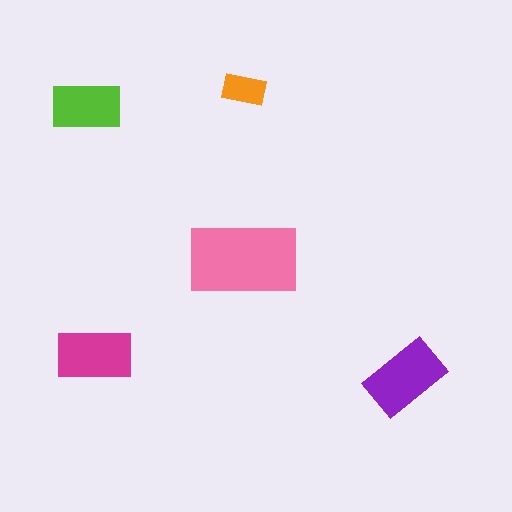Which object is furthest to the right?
The purple rectangle is rightmost.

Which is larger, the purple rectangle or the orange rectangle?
The purple one.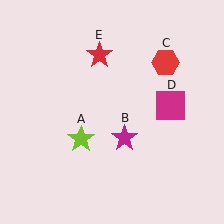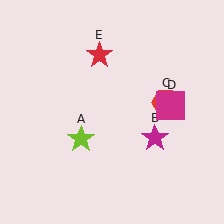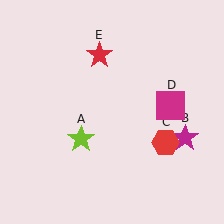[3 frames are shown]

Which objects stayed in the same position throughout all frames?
Lime star (object A) and magenta square (object D) and red star (object E) remained stationary.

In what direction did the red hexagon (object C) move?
The red hexagon (object C) moved down.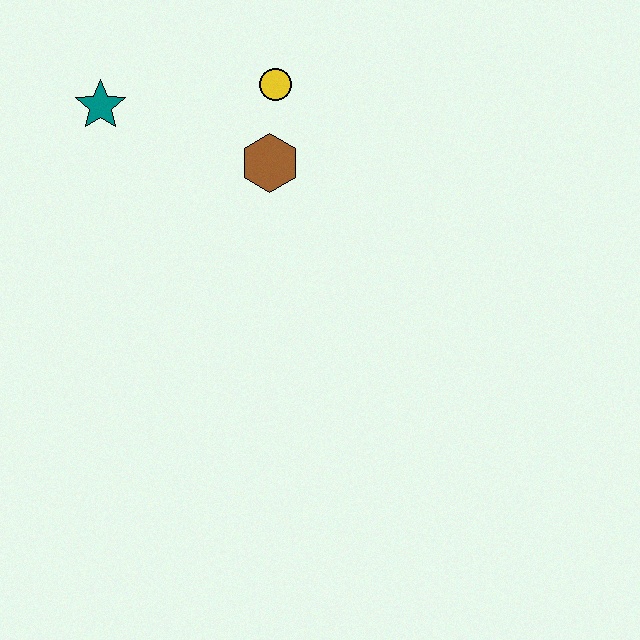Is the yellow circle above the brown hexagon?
Yes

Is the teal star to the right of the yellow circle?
No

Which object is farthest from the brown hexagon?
The teal star is farthest from the brown hexagon.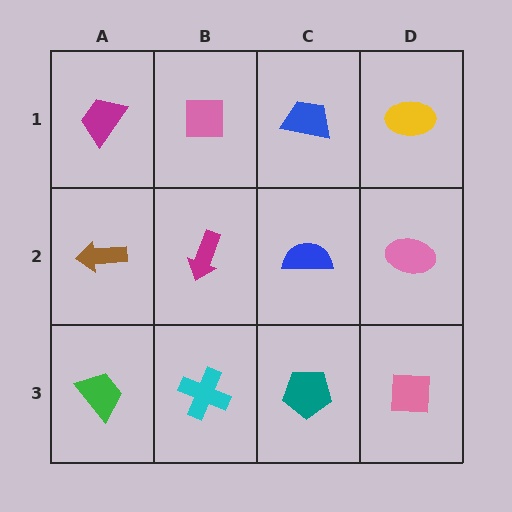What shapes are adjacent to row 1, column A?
A brown arrow (row 2, column A), a pink square (row 1, column B).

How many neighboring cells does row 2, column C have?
4.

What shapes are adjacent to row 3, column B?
A magenta arrow (row 2, column B), a green trapezoid (row 3, column A), a teal pentagon (row 3, column C).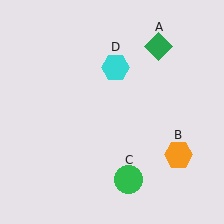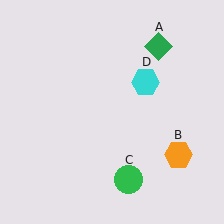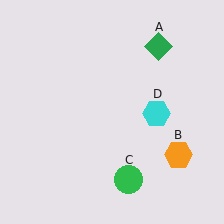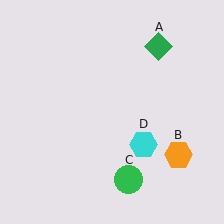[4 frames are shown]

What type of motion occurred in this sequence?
The cyan hexagon (object D) rotated clockwise around the center of the scene.